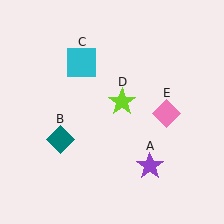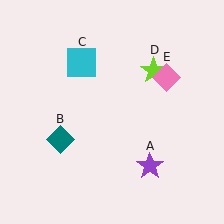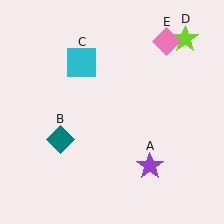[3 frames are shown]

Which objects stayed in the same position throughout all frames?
Purple star (object A) and teal diamond (object B) and cyan square (object C) remained stationary.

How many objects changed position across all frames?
2 objects changed position: lime star (object D), pink diamond (object E).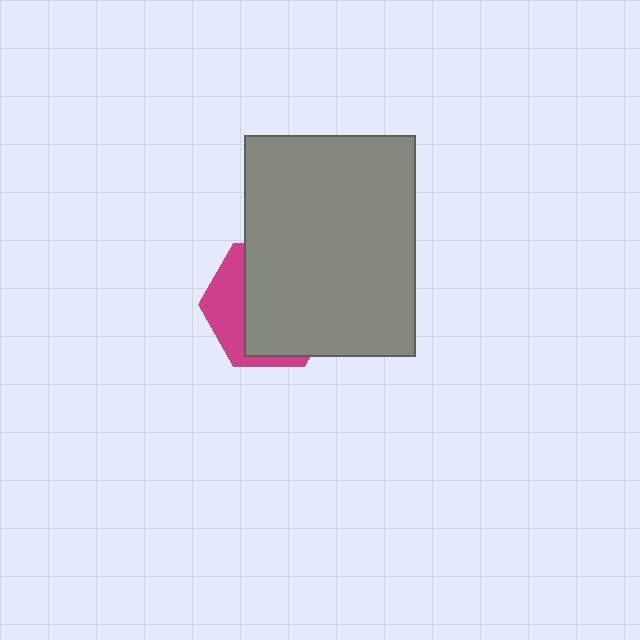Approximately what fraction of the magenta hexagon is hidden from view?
Roughly 69% of the magenta hexagon is hidden behind the gray rectangle.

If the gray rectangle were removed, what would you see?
You would see the complete magenta hexagon.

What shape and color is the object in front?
The object in front is a gray rectangle.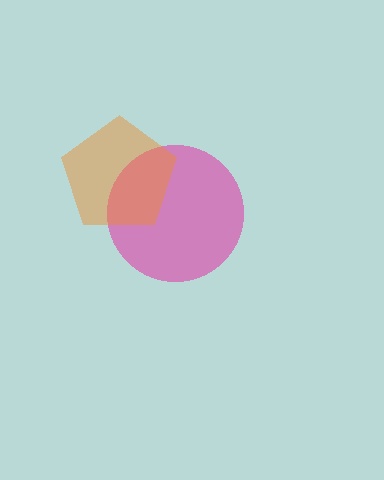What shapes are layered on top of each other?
The layered shapes are: a pink circle, an orange pentagon.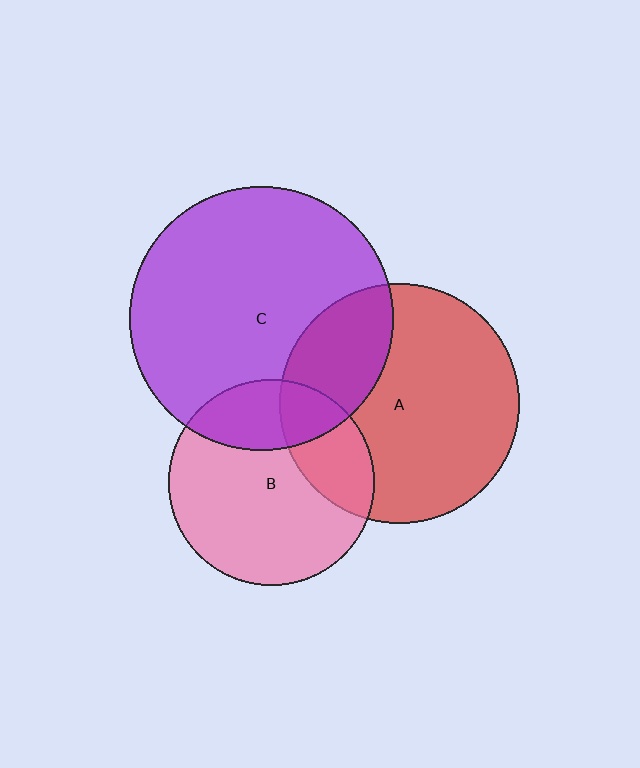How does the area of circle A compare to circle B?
Approximately 1.4 times.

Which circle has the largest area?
Circle C (purple).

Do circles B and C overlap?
Yes.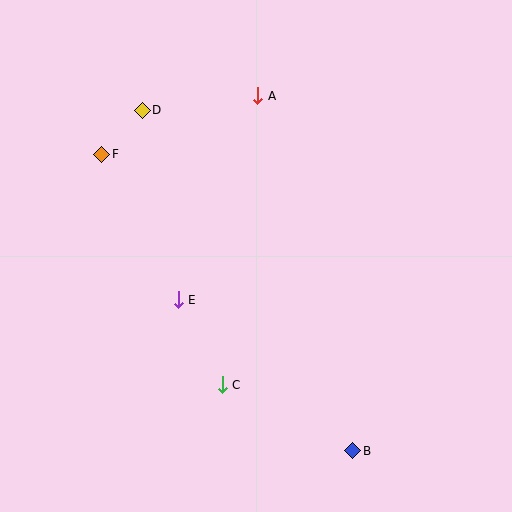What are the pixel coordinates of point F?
Point F is at (102, 154).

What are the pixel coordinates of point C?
Point C is at (222, 385).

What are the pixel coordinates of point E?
Point E is at (178, 300).